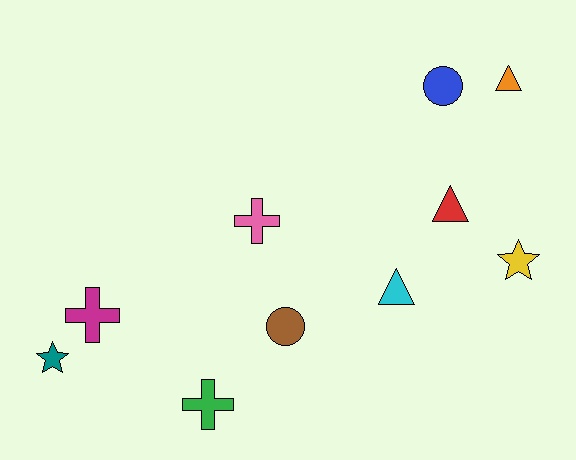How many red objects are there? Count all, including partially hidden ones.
There is 1 red object.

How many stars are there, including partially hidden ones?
There are 2 stars.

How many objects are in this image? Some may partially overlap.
There are 10 objects.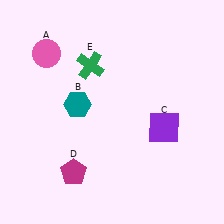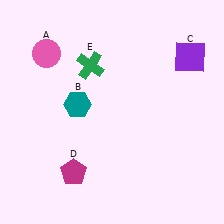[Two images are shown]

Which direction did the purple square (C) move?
The purple square (C) moved up.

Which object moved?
The purple square (C) moved up.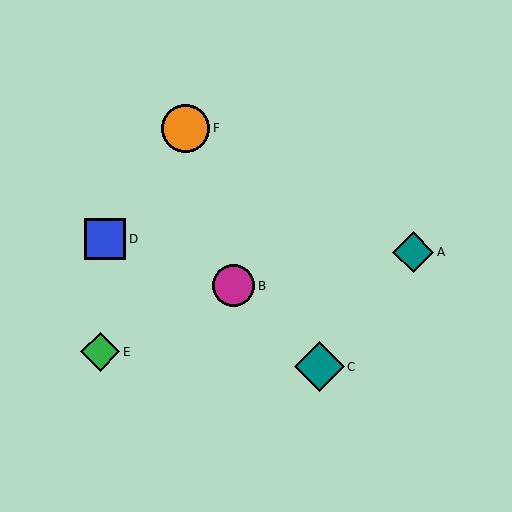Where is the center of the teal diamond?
The center of the teal diamond is at (319, 367).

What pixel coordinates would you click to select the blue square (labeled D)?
Click at (105, 239) to select the blue square D.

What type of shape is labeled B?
Shape B is a magenta circle.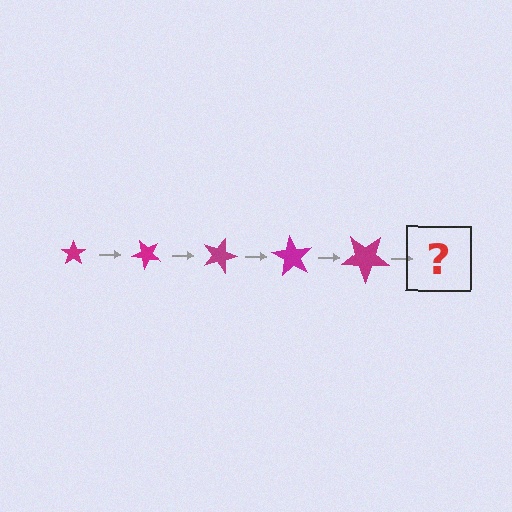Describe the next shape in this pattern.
It should be a star, larger than the previous one and rotated 225 degrees from the start.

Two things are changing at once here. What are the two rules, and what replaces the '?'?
The two rules are that the star grows larger each step and it rotates 45 degrees each step. The '?' should be a star, larger than the previous one and rotated 225 degrees from the start.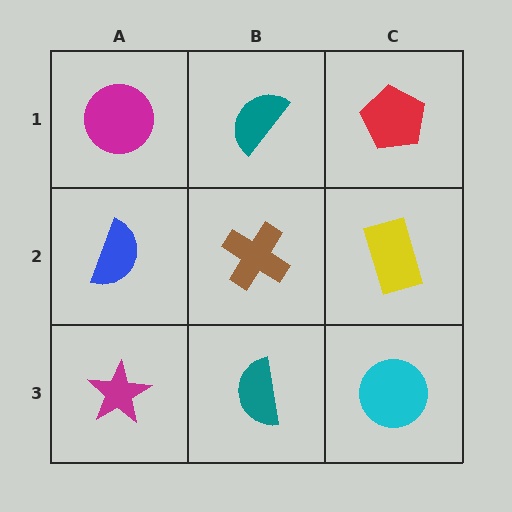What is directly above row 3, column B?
A brown cross.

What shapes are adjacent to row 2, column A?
A magenta circle (row 1, column A), a magenta star (row 3, column A), a brown cross (row 2, column B).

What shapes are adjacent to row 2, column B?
A teal semicircle (row 1, column B), a teal semicircle (row 3, column B), a blue semicircle (row 2, column A), a yellow rectangle (row 2, column C).